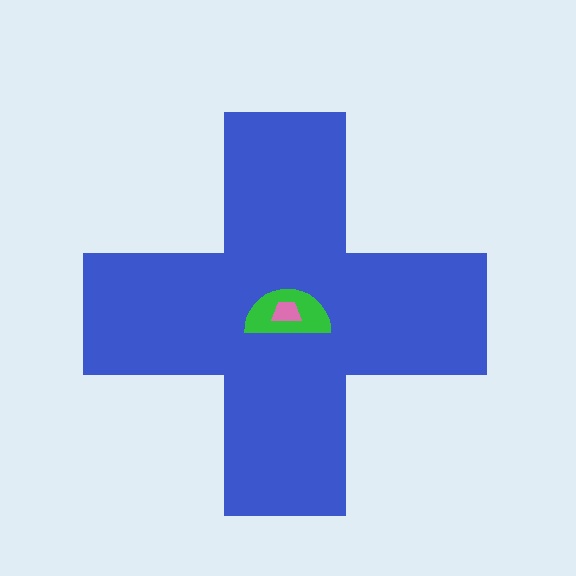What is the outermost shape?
The blue cross.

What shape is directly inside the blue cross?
The green semicircle.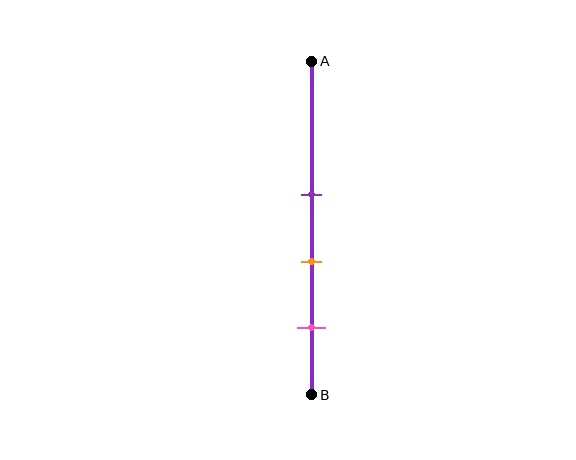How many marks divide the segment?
There are 3 marks dividing the segment.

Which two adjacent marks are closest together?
The purple and orange marks are the closest adjacent pair.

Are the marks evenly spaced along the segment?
Yes, the marks are approximately evenly spaced.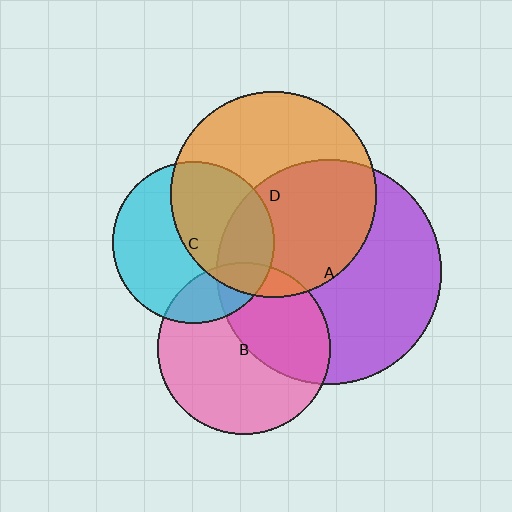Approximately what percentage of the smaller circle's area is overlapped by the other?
Approximately 40%.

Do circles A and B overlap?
Yes.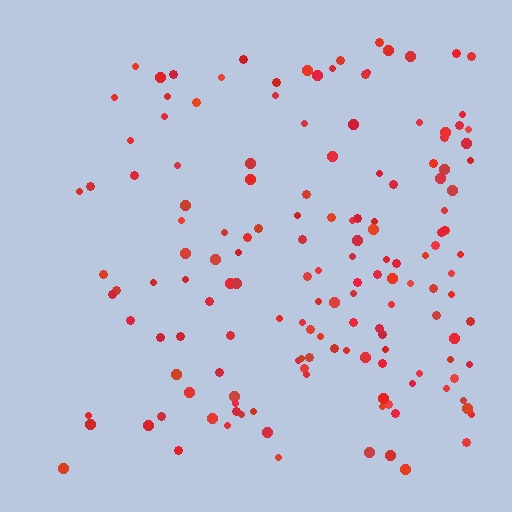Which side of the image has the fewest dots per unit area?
The left.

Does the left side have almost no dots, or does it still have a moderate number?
Still a moderate number, just noticeably fewer than the right.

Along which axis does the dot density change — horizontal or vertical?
Horizontal.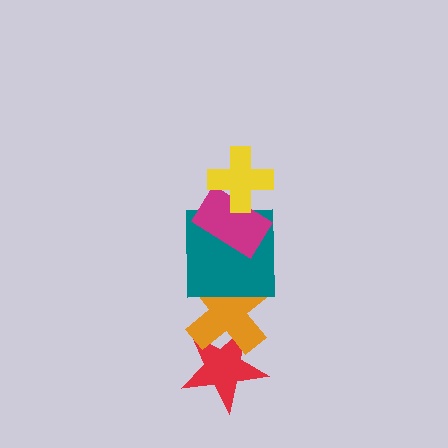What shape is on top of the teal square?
The magenta rectangle is on top of the teal square.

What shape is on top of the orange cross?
The teal square is on top of the orange cross.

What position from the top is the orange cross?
The orange cross is 4th from the top.